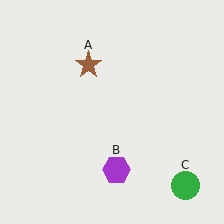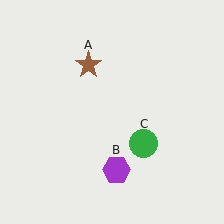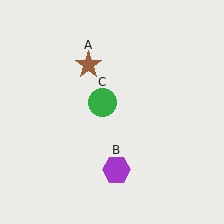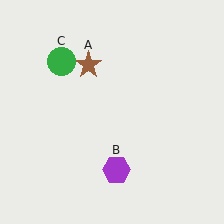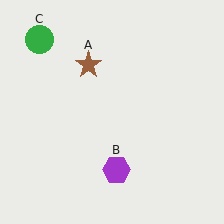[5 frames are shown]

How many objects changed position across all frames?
1 object changed position: green circle (object C).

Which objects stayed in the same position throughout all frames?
Brown star (object A) and purple hexagon (object B) remained stationary.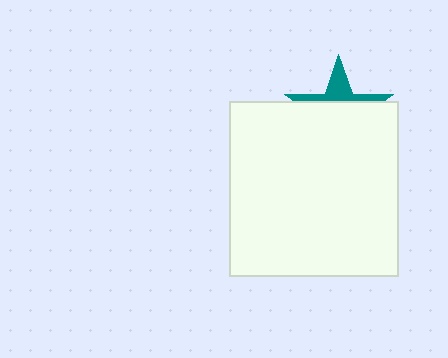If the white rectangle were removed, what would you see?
You would see the complete teal star.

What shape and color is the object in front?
The object in front is a white rectangle.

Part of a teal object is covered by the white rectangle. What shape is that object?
It is a star.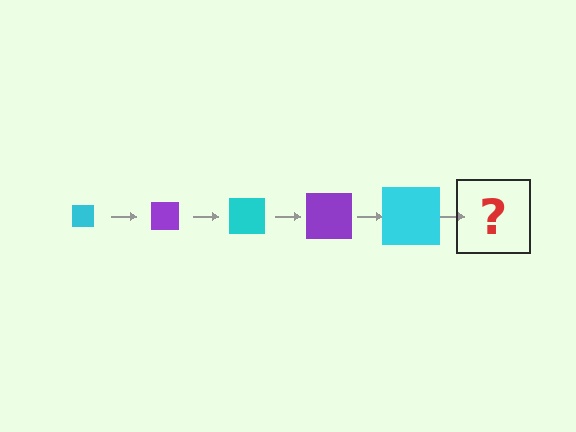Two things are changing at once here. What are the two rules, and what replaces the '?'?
The two rules are that the square grows larger each step and the color cycles through cyan and purple. The '?' should be a purple square, larger than the previous one.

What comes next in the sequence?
The next element should be a purple square, larger than the previous one.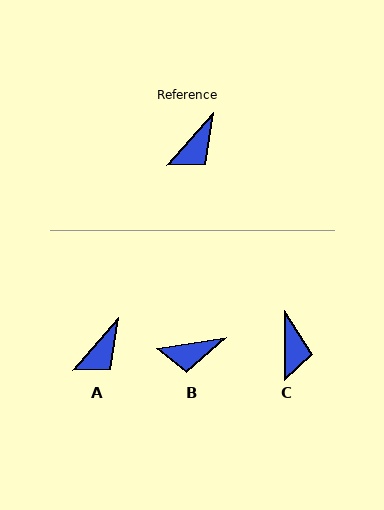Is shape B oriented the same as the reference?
No, it is off by about 39 degrees.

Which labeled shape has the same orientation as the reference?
A.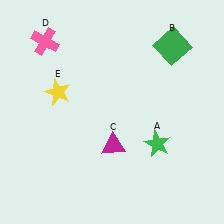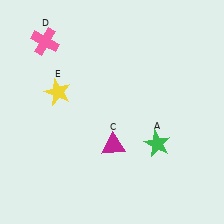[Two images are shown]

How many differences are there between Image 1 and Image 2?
There is 1 difference between the two images.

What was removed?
The green square (B) was removed in Image 2.